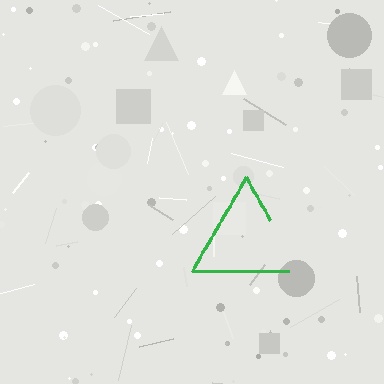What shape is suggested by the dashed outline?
The dashed outline suggests a triangle.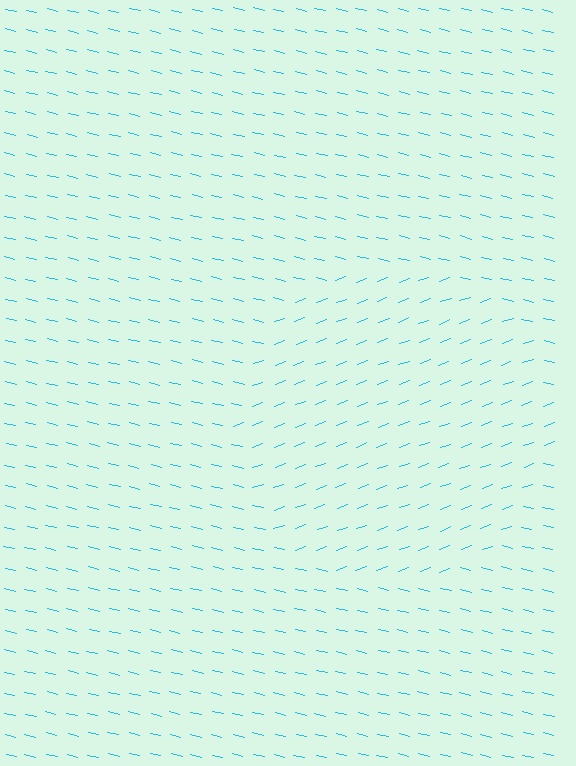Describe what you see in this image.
The image is filled with small cyan line segments. A circle region in the image has lines oriented differently from the surrounding lines, creating a visible texture boundary.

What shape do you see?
I see a circle.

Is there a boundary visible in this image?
Yes, there is a texture boundary formed by a change in line orientation.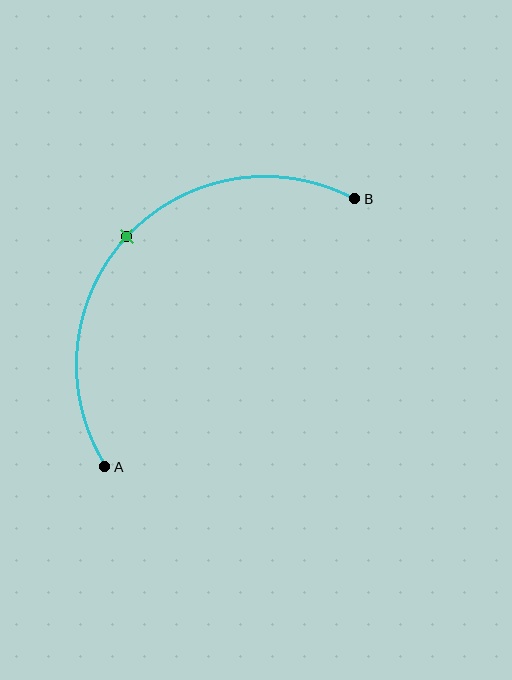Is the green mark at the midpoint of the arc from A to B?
Yes. The green mark lies on the arc at equal arc-length from both A and B — it is the arc midpoint.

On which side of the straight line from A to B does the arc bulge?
The arc bulges above and to the left of the straight line connecting A and B.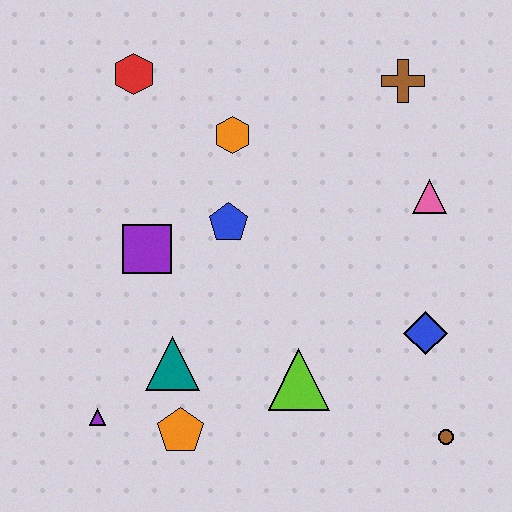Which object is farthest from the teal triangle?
The brown cross is farthest from the teal triangle.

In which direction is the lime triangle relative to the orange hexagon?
The lime triangle is below the orange hexagon.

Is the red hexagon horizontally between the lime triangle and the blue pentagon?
No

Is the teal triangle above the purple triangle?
Yes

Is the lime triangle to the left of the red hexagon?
No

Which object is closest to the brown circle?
The blue diamond is closest to the brown circle.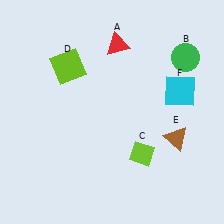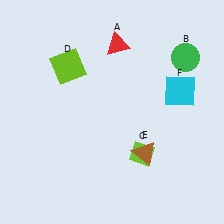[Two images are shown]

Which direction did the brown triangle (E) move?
The brown triangle (E) moved left.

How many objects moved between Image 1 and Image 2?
1 object moved between the two images.